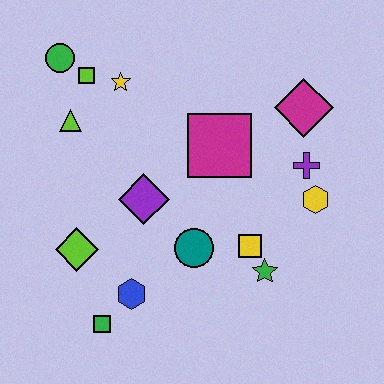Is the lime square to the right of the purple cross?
No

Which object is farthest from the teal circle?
The green circle is farthest from the teal circle.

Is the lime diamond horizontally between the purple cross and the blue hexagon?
No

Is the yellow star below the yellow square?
No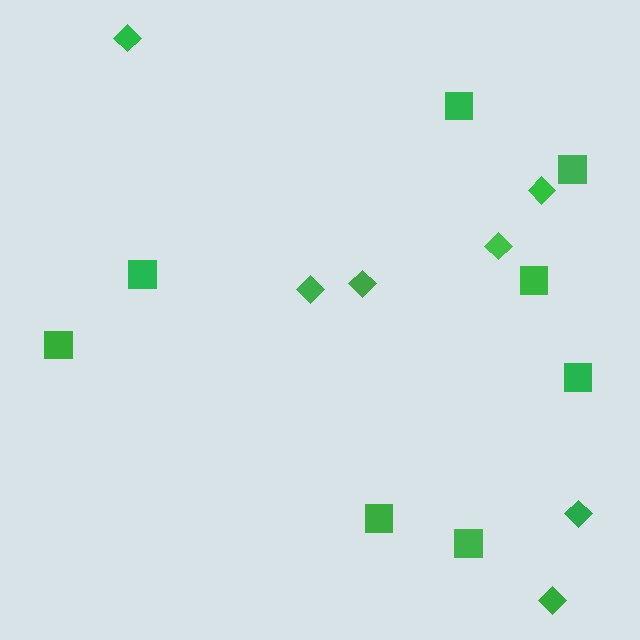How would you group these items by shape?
There are 2 groups: one group of diamonds (7) and one group of squares (8).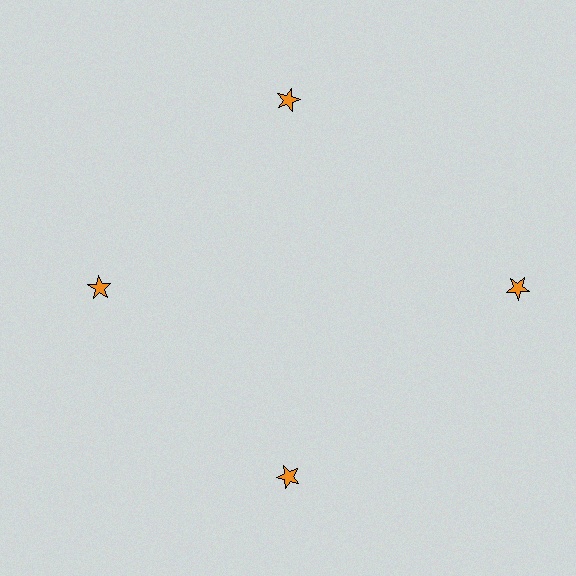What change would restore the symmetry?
The symmetry would be restored by moving it inward, back onto the ring so that all 4 stars sit at equal angles and equal distance from the center.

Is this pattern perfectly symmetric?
No. The 4 orange stars are arranged in a ring, but one element near the 3 o'clock position is pushed outward from the center, breaking the 4-fold rotational symmetry.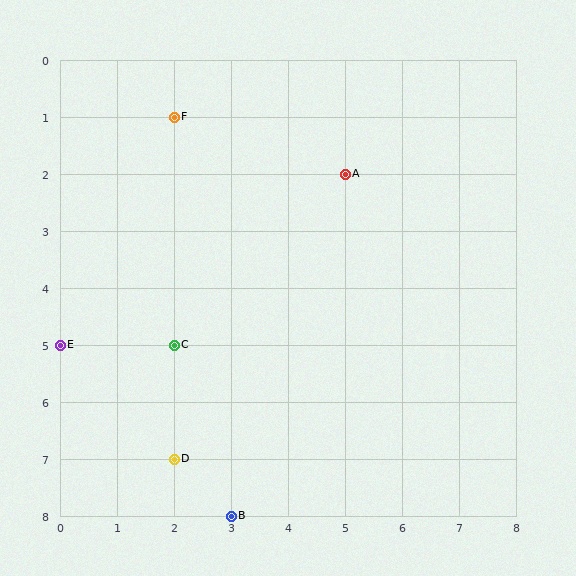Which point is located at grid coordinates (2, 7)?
Point D is at (2, 7).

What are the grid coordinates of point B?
Point B is at grid coordinates (3, 8).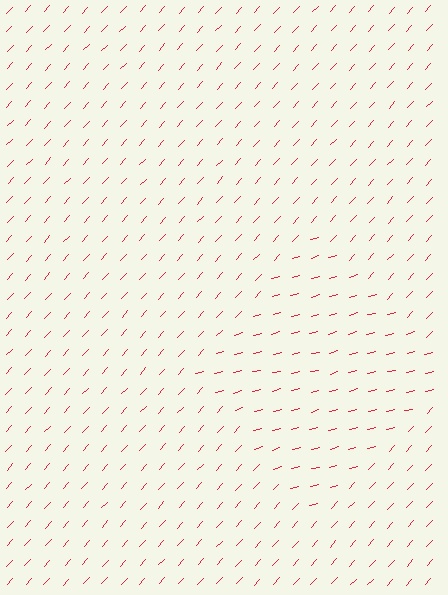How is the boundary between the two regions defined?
The boundary is defined purely by a change in line orientation (approximately 32 degrees difference). All lines are the same color and thickness.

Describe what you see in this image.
The image is filled with small red line segments. A diamond region in the image has lines oriented differently from the surrounding lines, creating a visible texture boundary.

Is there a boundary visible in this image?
Yes, there is a texture boundary formed by a change in line orientation.